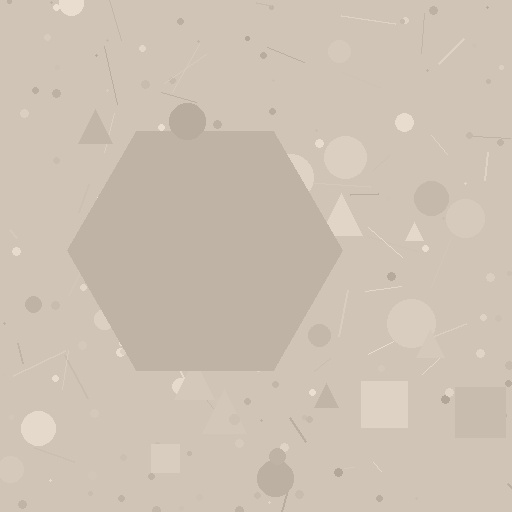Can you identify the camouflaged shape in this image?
The camouflaged shape is a hexagon.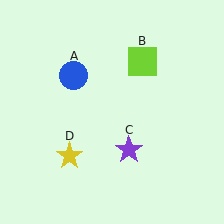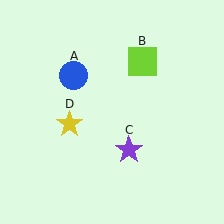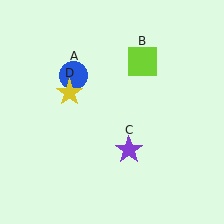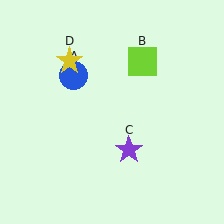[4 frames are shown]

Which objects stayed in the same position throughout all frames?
Blue circle (object A) and lime square (object B) and purple star (object C) remained stationary.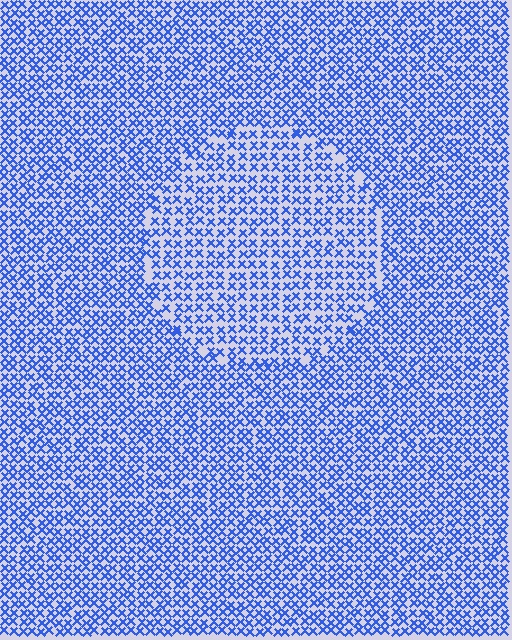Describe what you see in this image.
The image contains small blue elements arranged at two different densities. A circle-shaped region is visible where the elements are less densely packed than the surrounding area.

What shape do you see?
I see a circle.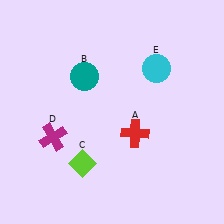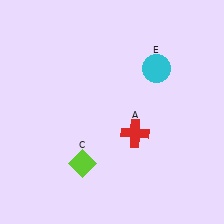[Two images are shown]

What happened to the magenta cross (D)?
The magenta cross (D) was removed in Image 2. It was in the bottom-left area of Image 1.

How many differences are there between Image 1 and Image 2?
There are 2 differences between the two images.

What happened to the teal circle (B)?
The teal circle (B) was removed in Image 2. It was in the top-left area of Image 1.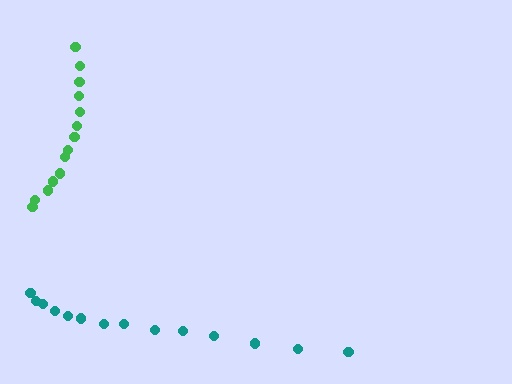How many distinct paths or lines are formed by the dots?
There are 2 distinct paths.